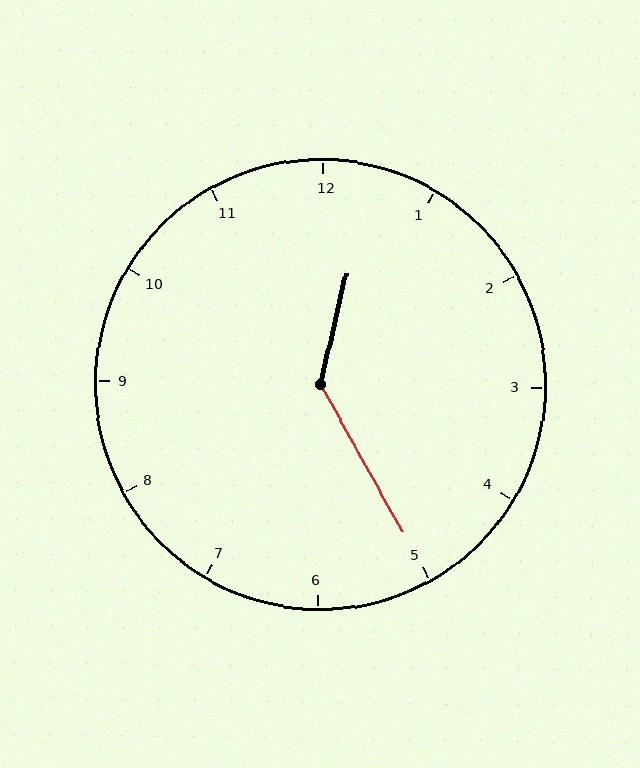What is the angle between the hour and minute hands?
Approximately 138 degrees.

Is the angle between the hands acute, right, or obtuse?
It is obtuse.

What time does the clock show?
12:25.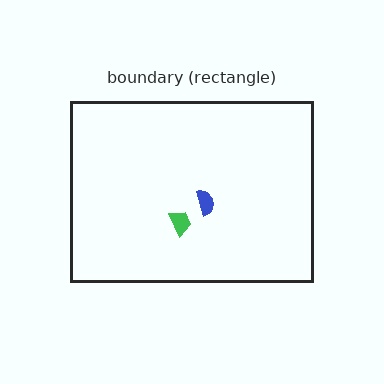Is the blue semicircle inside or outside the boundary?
Inside.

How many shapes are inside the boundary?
2 inside, 0 outside.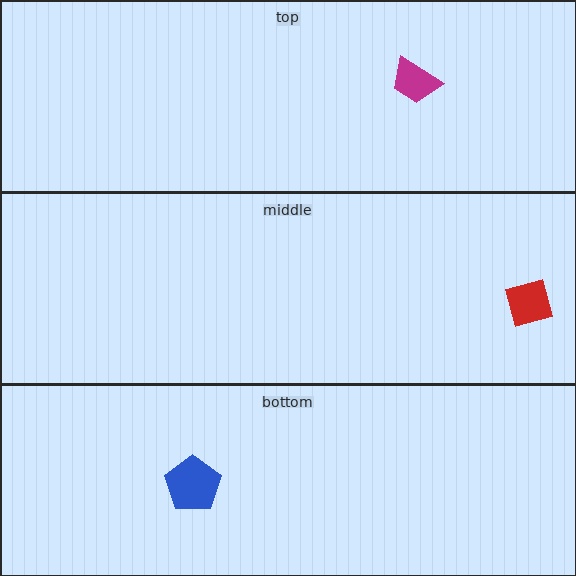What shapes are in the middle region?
The red square.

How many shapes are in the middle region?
1.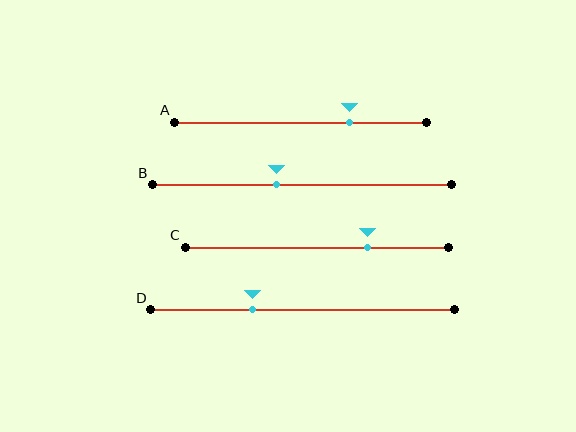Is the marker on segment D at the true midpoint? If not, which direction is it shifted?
No, the marker on segment D is shifted to the left by about 17% of the segment length.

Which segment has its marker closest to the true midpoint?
Segment B has its marker closest to the true midpoint.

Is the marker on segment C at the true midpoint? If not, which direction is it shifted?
No, the marker on segment C is shifted to the right by about 19% of the segment length.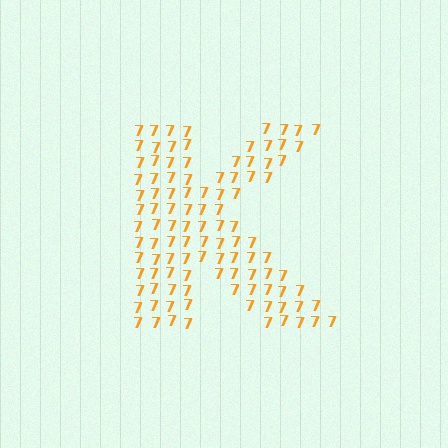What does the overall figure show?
The overall figure shows the letter K.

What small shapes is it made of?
It is made of small digit 7's.